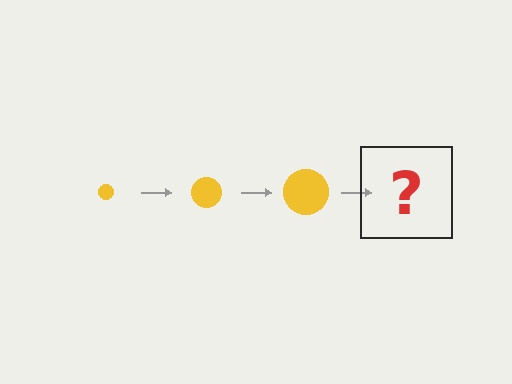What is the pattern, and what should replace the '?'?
The pattern is that the circle gets progressively larger each step. The '?' should be a yellow circle, larger than the previous one.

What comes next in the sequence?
The next element should be a yellow circle, larger than the previous one.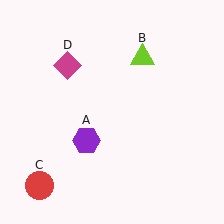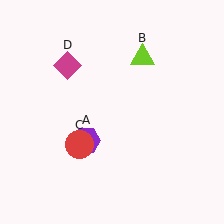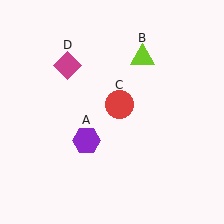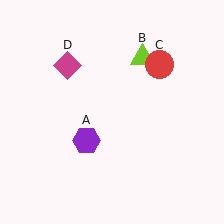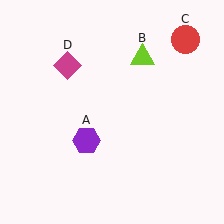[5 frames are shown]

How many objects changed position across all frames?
1 object changed position: red circle (object C).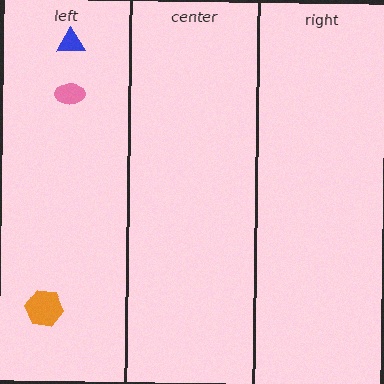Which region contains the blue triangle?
The left region.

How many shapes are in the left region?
3.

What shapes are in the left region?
The orange hexagon, the blue triangle, the pink ellipse.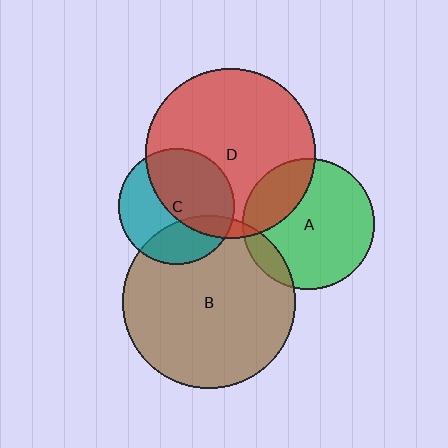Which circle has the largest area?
Circle B (brown).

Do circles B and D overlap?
Yes.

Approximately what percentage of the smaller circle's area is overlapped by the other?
Approximately 5%.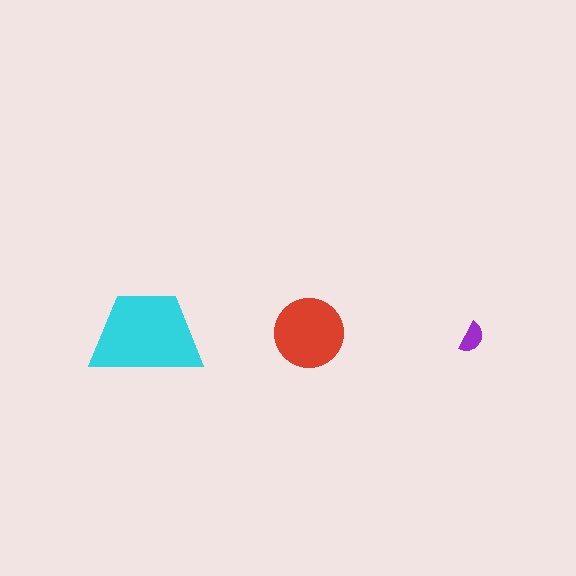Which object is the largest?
The cyan trapezoid.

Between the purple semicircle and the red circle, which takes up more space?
The red circle.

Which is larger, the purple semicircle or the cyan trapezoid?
The cyan trapezoid.